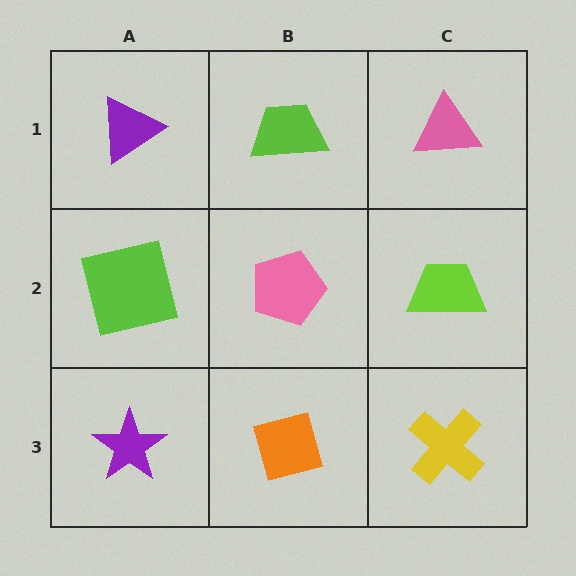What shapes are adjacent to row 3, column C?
A lime trapezoid (row 2, column C), an orange square (row 3, column B).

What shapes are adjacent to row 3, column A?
A lime square (row 2, column A), an orange square (row 3, column B).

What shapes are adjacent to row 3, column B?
A pink pentagon (row 2, column B), a purple star (row 3, column A), a yellow cross (row 3, column C).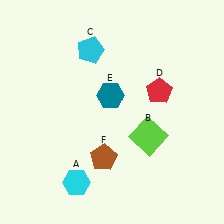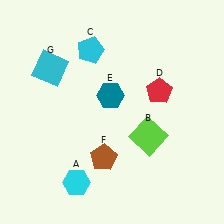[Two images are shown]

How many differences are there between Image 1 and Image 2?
There is 1 difference between the two images.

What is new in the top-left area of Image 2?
A cyan square (G) was added in the top-left area of Image 2.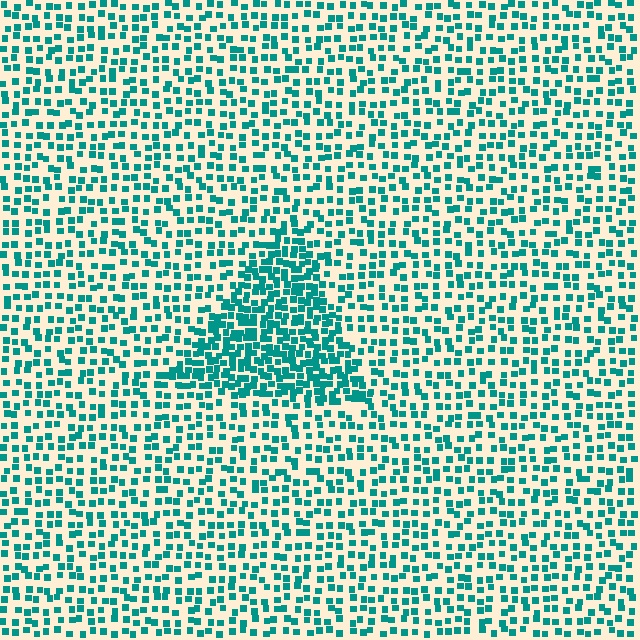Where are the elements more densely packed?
The elements are more densely packed inside the triangle boundary.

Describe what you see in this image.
The image contains small teal elements arranged at two different densities. A triangle-shaped region is visible where the elements are more densely packed than the surrounding area.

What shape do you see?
I see a triangle.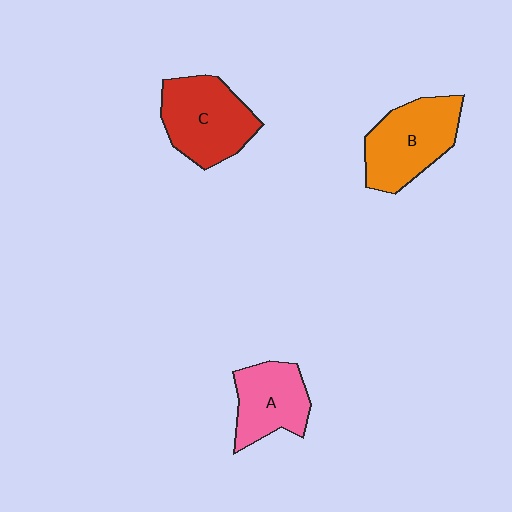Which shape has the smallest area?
Shape A (pink).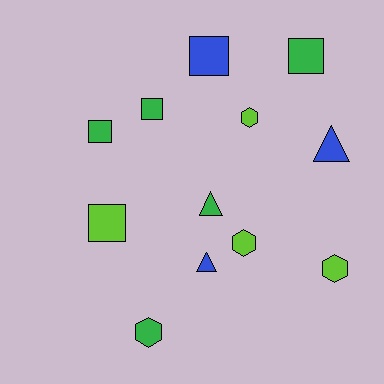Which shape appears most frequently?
Square, with 5 objects.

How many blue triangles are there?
There are 2 blue triangles.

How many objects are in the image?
There are 12 objects.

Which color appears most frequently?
Green, with 5 objects.